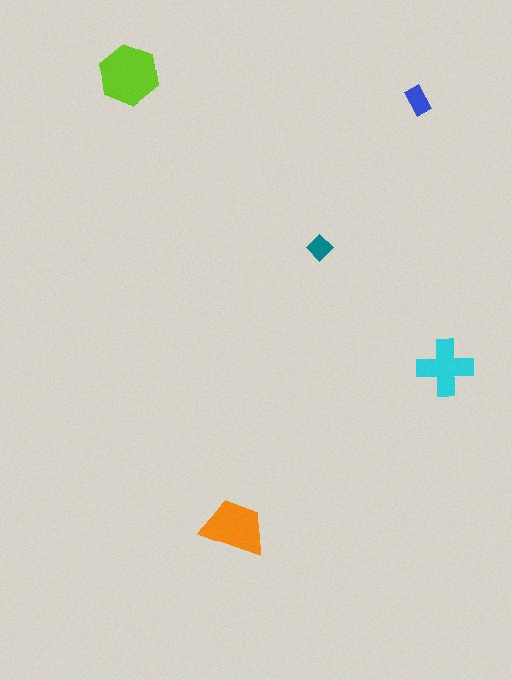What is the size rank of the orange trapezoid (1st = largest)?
2nd.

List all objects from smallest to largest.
The teal diamond, the blue rectangle, the cyan cross, the orange trapezoid, the lime hexagon.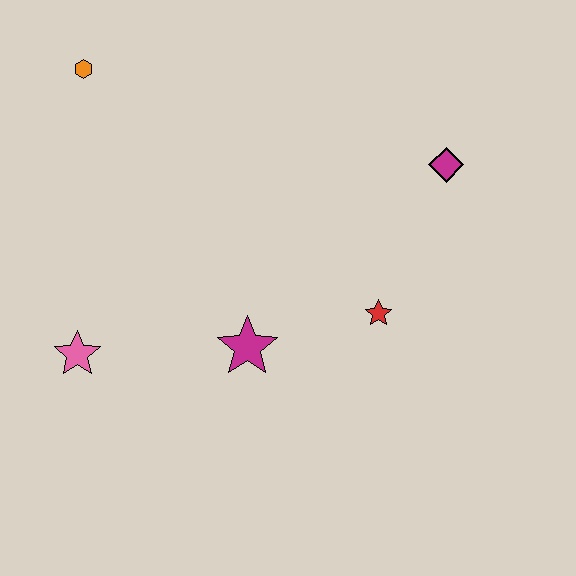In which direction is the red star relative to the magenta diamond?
The red star is below the magenta diamond.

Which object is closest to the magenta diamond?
The red star is closest to the magenta diamond.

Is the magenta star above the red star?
No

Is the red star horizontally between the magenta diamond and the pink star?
Yes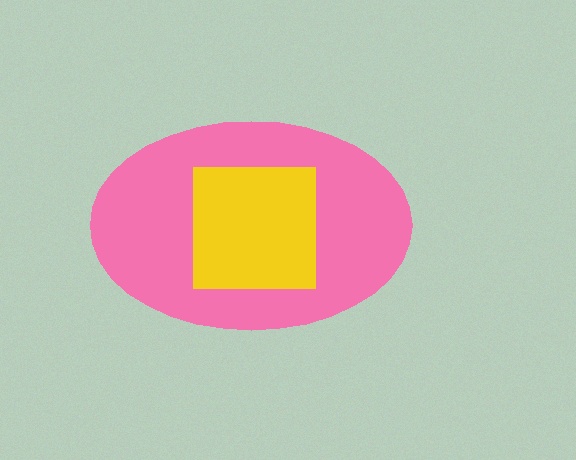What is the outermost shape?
The pink ellipse.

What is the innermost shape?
The yellow square.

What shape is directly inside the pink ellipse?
The yellow square.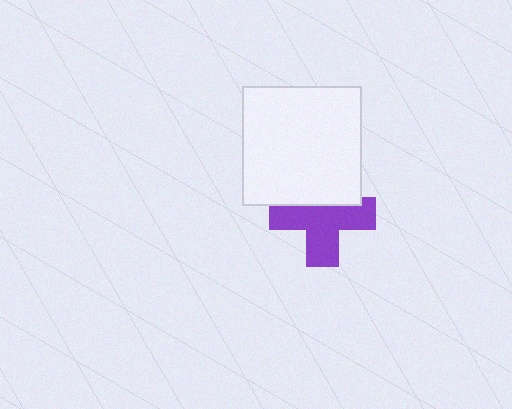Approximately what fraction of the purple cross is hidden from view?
Roughly 34% of the purple cross is hidden behind the white square.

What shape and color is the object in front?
The object in front is a white square.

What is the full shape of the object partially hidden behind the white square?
The partially hidden object is a purple cross.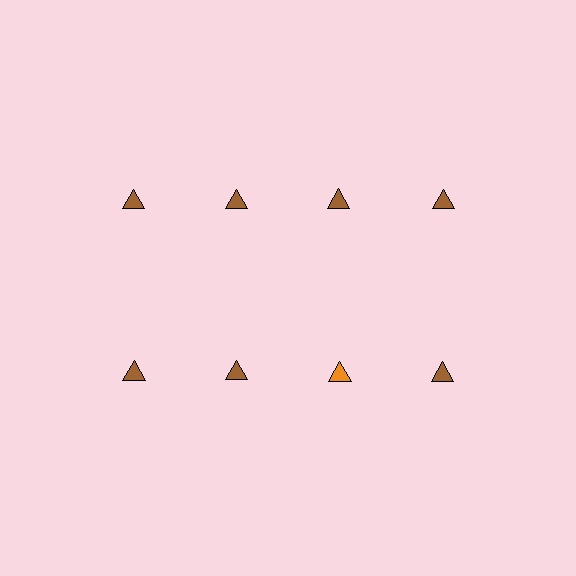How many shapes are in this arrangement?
There are 8 shapes arranged in a grid pattern.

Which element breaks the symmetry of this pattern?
The orange triangle in the second row, center column breaks the symmetry. All other shapes are brown triangles.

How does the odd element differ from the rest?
It has a different color: orange instead of brown.